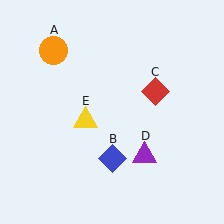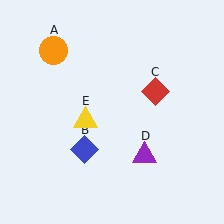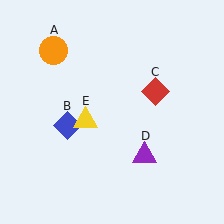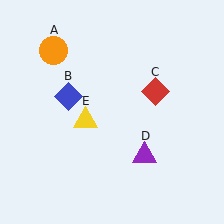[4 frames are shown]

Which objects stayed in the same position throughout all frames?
Orange circle (object A) and red diamond (object C) and purple triangle (object D) and yellow triangle (object E) remained stationary.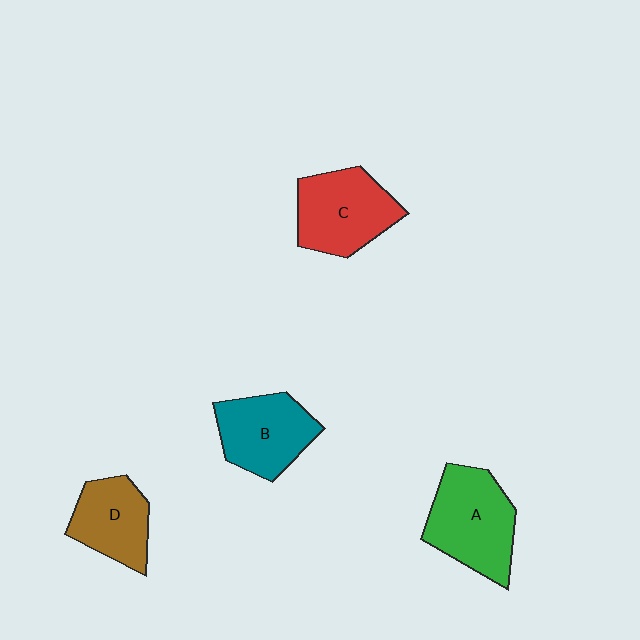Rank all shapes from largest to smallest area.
From largest to smallest: A (green), C (red), B (teal), D (brown).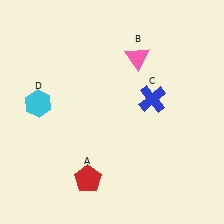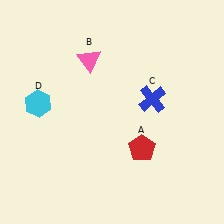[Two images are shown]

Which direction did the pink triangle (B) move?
The pink triangle (B) moved left.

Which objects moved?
The objects that moved are: the red pentagon (A), the pink triangle (B).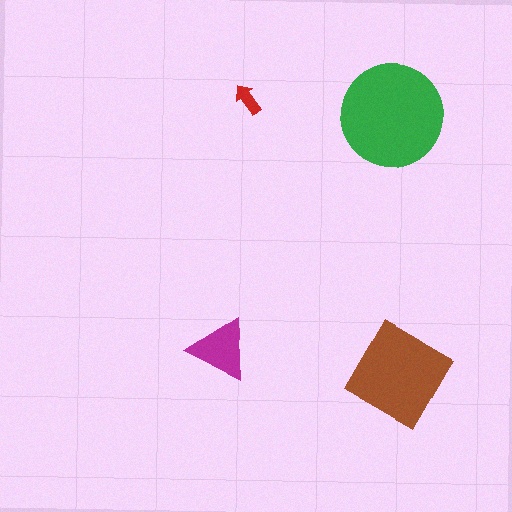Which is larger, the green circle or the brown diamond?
The green circle.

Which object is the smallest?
The red arrow.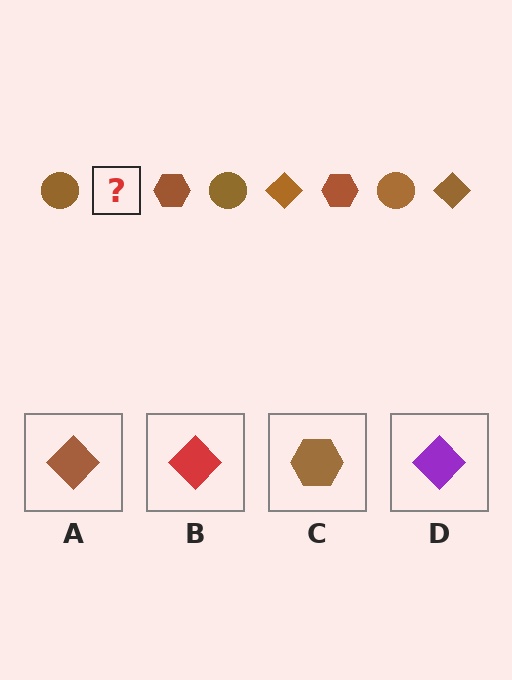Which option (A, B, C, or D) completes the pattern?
A.